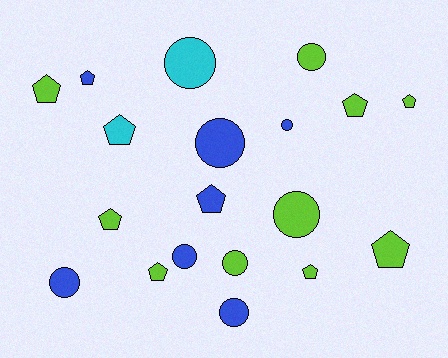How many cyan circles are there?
There is 1 cyan circle.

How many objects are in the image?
There are 19 objects.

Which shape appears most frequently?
Pentagon, with 10 objects.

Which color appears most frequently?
Lime, with 10 objects.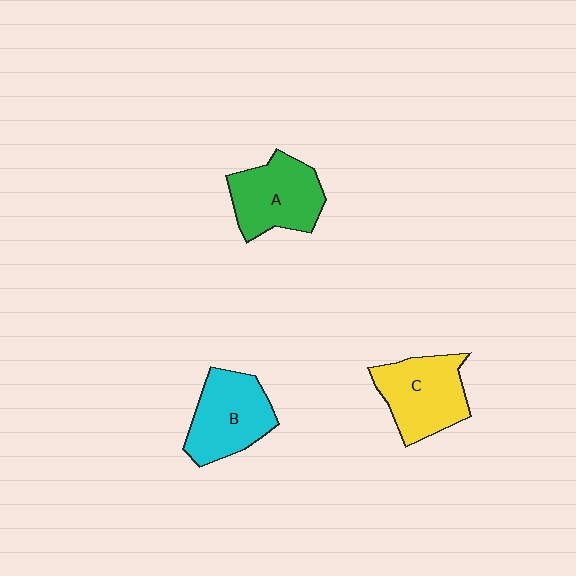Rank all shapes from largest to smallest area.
From largest to smallest: C (yellow), B (cyan), A (green).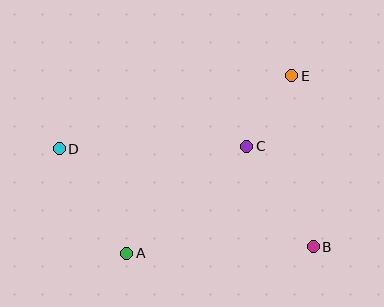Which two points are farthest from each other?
Points B and D are farthest from each other.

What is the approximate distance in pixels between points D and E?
The distance between D and E is approximately 244 pixels.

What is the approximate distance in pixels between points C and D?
The distance between C and D is approximately 187 pixels.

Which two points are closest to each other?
Points C and E are closest to each other.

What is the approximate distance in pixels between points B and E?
The distance between B and E is approximately 172 pixels.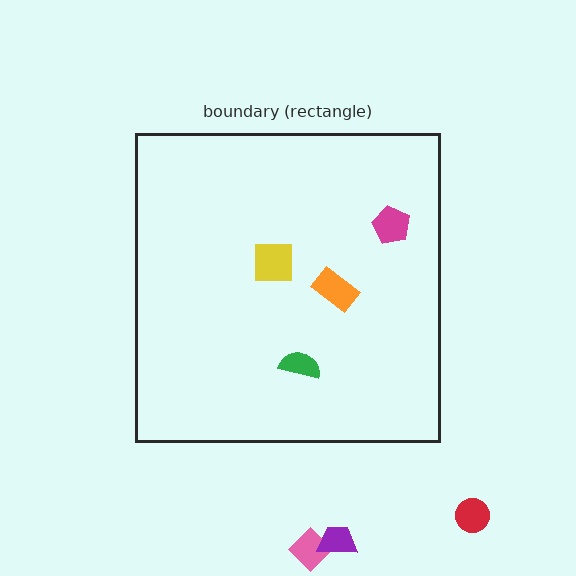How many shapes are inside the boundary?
4 inside, 3 outside.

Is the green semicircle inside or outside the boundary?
Inside.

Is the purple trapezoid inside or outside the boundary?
Outside.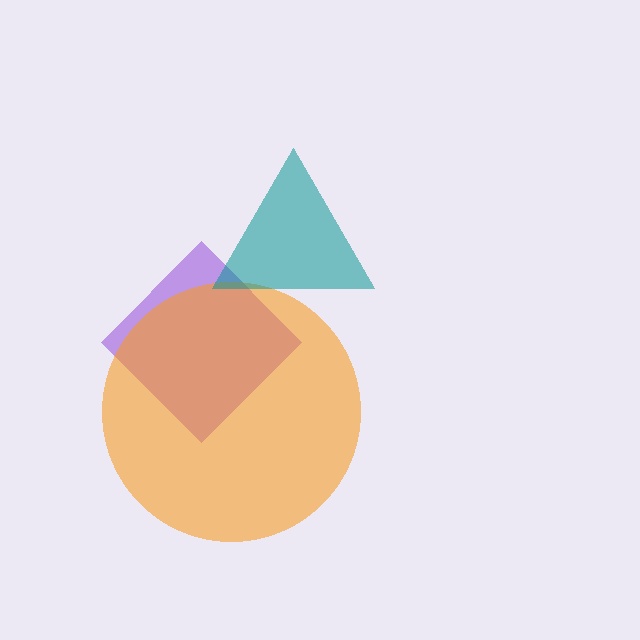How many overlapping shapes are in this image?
There are 3 overlapping shapes in the image.